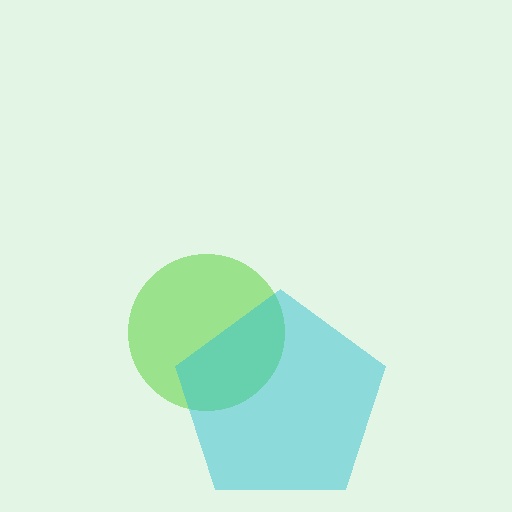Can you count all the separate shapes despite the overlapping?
Yes, there are 2 separate shapes.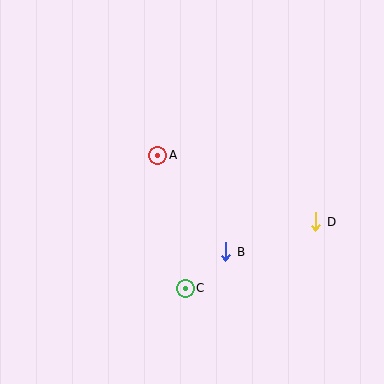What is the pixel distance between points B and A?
The distance between B and A is 118 pixels.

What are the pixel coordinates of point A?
Point A is at (158, 155).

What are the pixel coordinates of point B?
Point B is at (226, 252).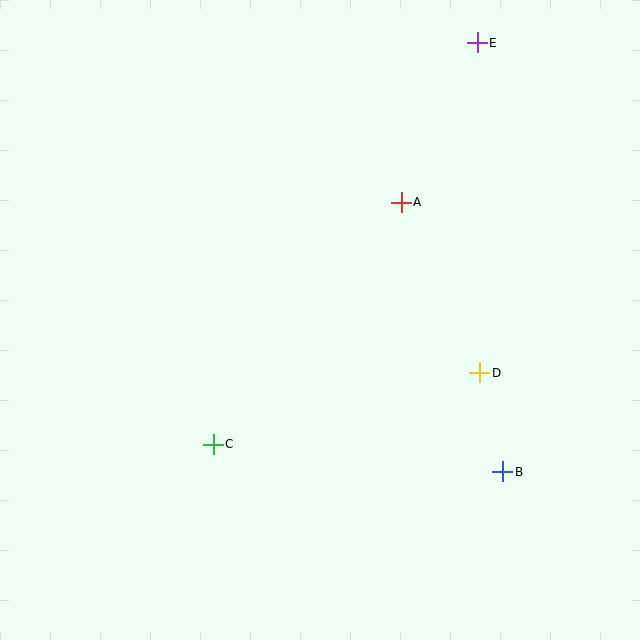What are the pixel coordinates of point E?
Point E is at (477, 43).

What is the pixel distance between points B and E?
The distance between B and E is 430 pixels.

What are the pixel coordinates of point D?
Point D is at (480, 373).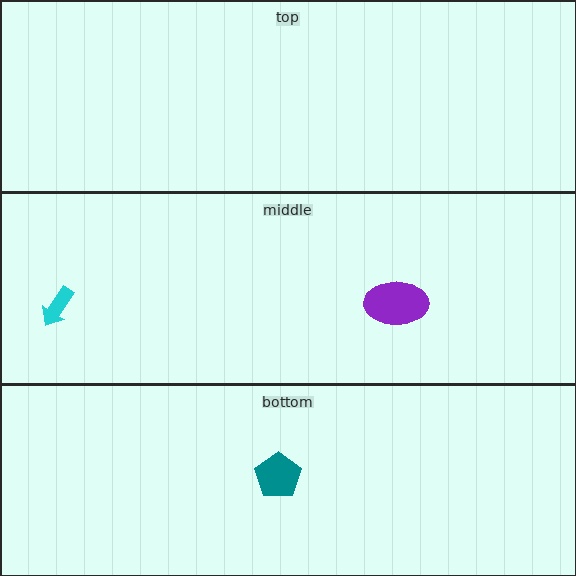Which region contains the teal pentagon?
The bottom region.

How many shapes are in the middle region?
2.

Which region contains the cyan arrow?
The middle region.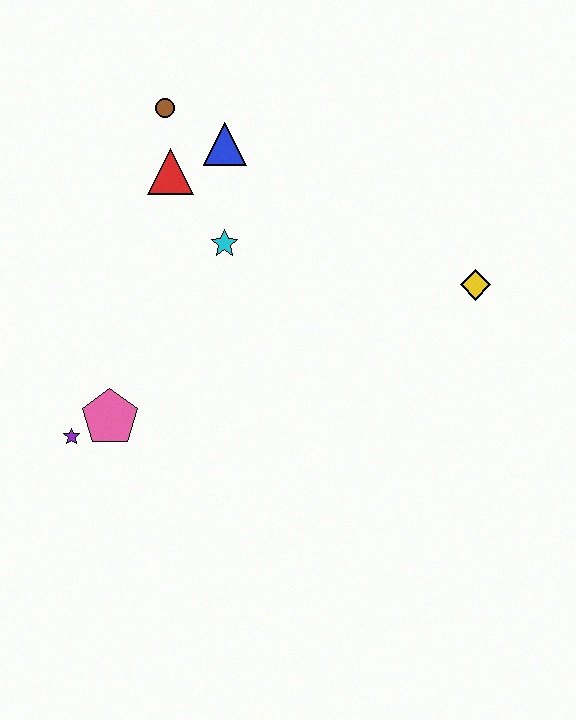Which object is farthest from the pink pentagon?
The yellow diamond is farthest from the pink pentagon.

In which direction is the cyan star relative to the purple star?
The cyan star is above the purple star.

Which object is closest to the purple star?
The pink pentagon is closest to the purple star.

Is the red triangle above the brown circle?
No